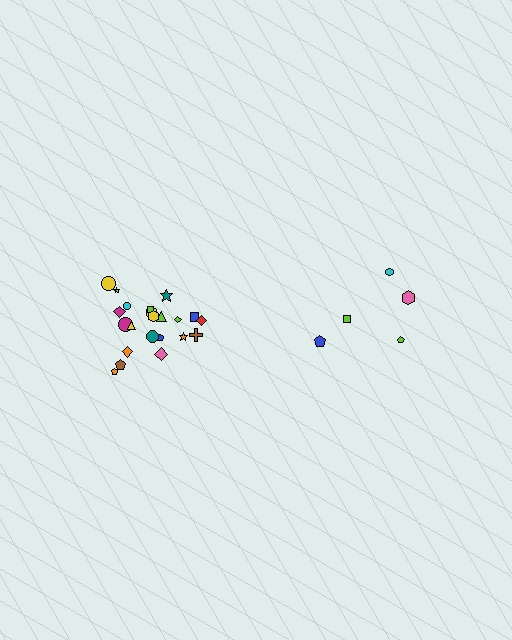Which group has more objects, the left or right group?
The left group.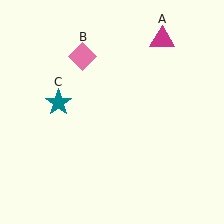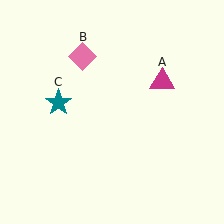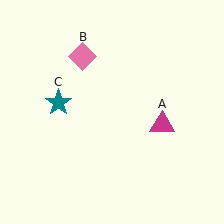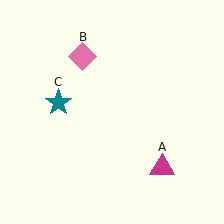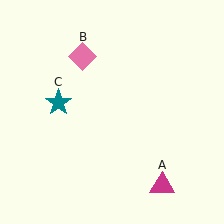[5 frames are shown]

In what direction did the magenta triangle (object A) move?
The magenta triangle (object A) moved down.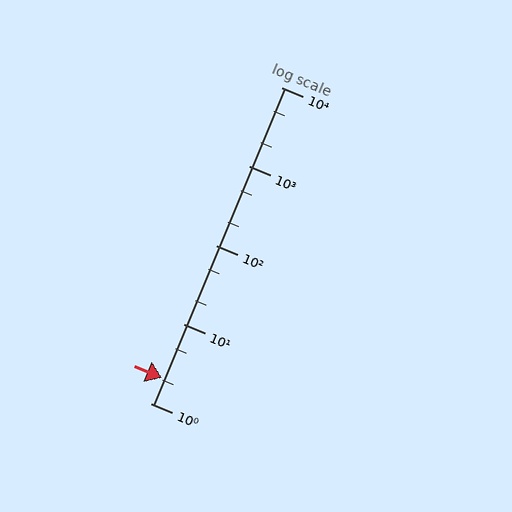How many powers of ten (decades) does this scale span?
The scale spans 4 decades, from 1 to 10000.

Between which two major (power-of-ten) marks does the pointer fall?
The pointer is between 1 and 10.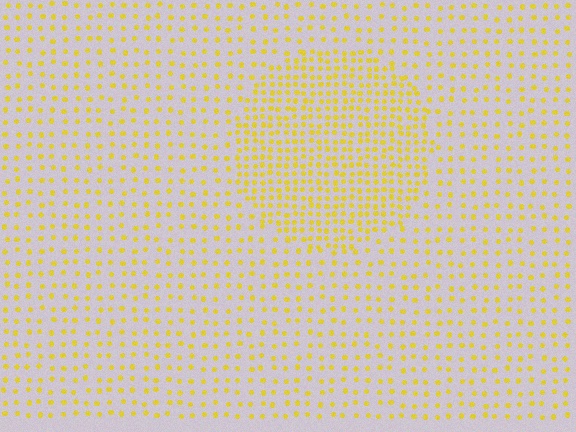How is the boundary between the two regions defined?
The boundary is defined by a change in element density (approximately 2.1x ratio). All elements are the same color, size, and shape.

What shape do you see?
I see a circle.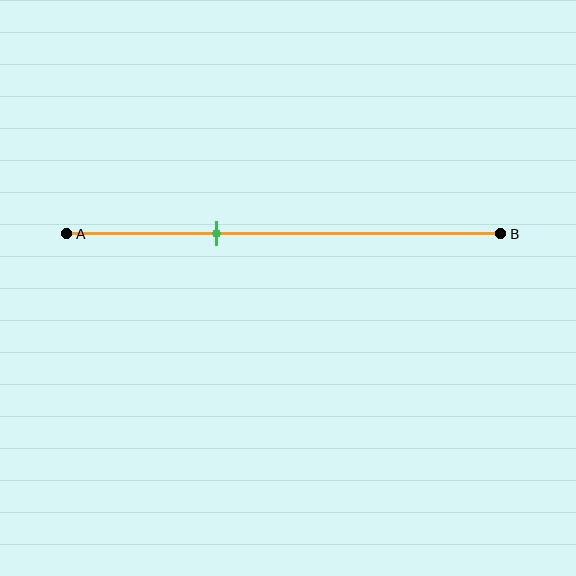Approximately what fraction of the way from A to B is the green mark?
The green mark is approximately 35% of the way from A to B.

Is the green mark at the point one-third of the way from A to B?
Yes, the mark is approximately at the one-third point.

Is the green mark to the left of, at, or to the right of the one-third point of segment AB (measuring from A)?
The green mark is approximately at the one-third point of segment AB.